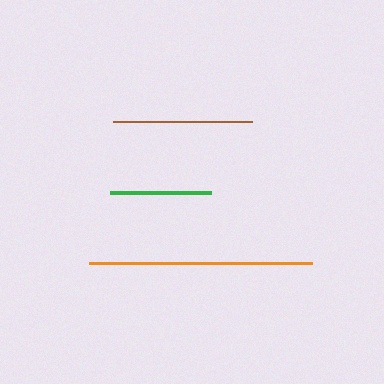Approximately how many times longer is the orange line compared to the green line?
The orange line is approximately 2.2 times the length of the green line.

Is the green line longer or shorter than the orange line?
The orange line is longer than the green line.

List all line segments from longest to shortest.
From longest to shortest: orange, brown, green.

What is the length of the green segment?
The green segment is approximately 101 pixels long.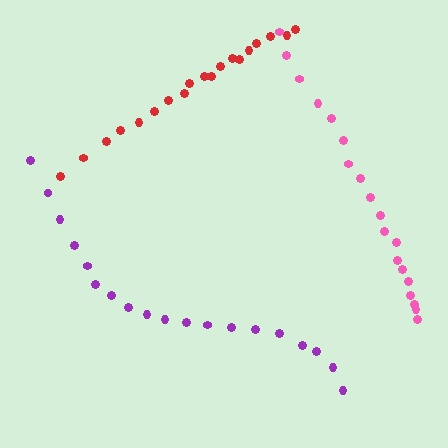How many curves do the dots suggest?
There are 3 distinct paths.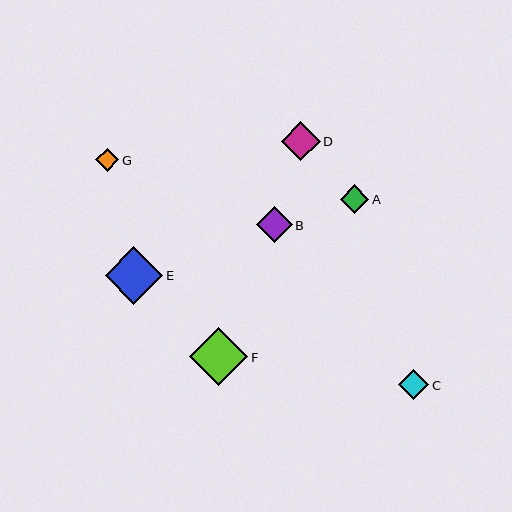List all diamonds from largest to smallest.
From largest to smallest: F, E, D, B, C, A, G.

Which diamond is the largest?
Diamond F is the largest with a size of approximately 58 pixels.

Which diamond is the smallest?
Diamond G is the smallest with a size of approximately 23 pixels.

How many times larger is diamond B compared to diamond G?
Diamond B is approximately 1.6 times the size of diamond G.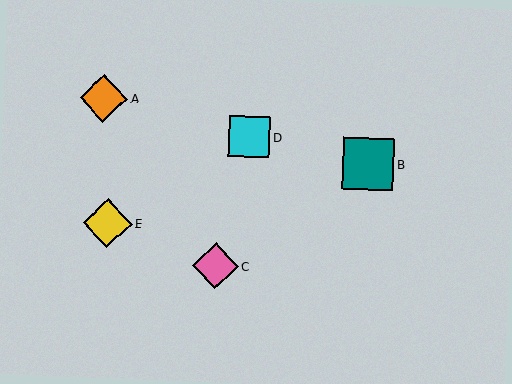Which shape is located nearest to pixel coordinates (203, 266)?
The pink diamond (labeled C) at (215, 266) is nearest to that location.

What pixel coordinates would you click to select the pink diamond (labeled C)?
Click at (215, 266) to select the pink diamond C.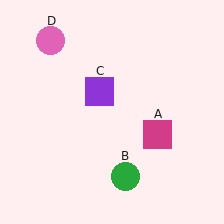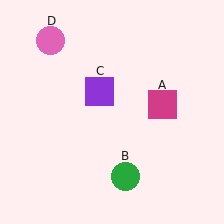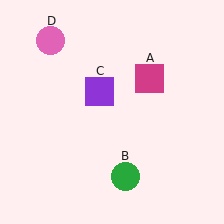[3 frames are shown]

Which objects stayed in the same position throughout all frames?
Green circle (object B) and purple square (object C) and pink circle (object D) remained stationary.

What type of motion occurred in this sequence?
The magenta square (object A) rotated counterclockwise around the center of the scene.